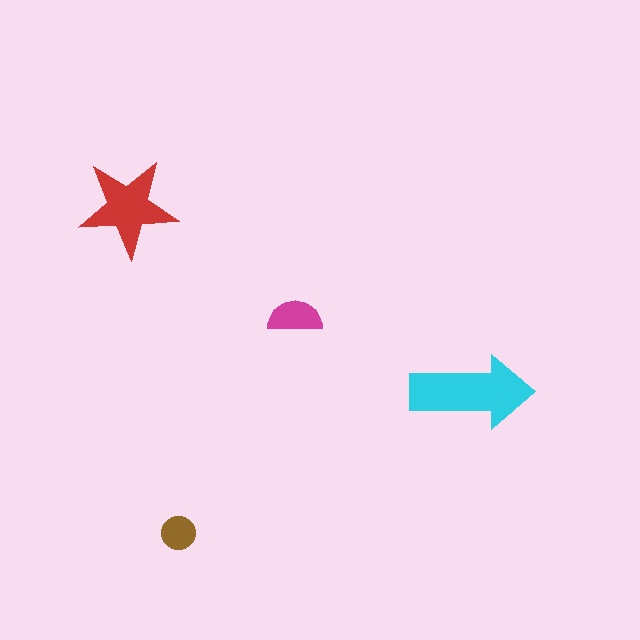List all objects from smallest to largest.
The brown circle, the magenta semicircle, the red star, the cyan arrow.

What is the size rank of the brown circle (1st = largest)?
4th.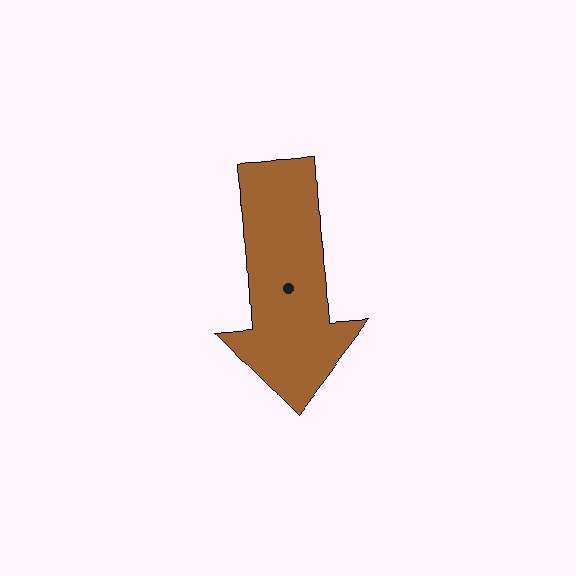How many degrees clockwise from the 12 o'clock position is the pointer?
Approximately 177 degrees.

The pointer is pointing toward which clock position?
Roughly 6 o'clock.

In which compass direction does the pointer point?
South.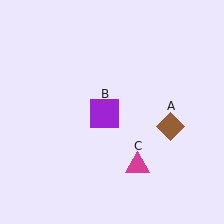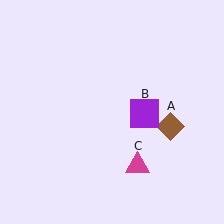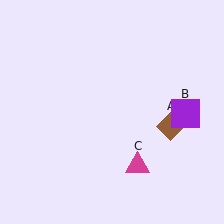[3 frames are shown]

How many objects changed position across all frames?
1 object changed position: purple square (object B).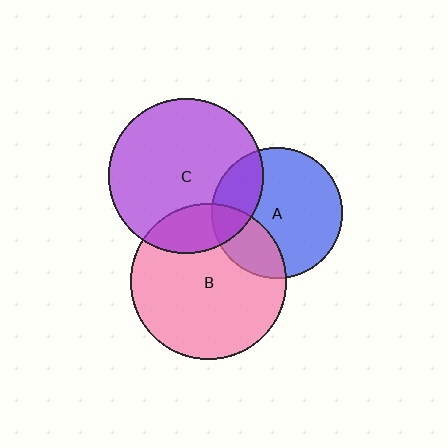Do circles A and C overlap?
Yes.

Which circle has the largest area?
Circle B (pink).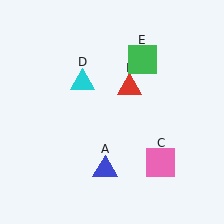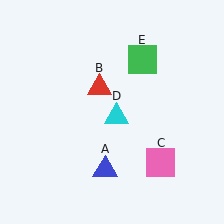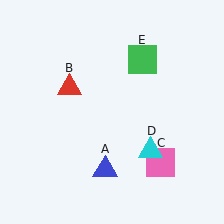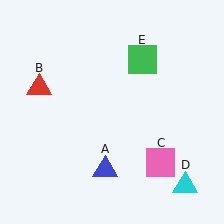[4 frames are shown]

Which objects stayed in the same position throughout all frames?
Blue triangle (object A) and pink square (object C) and green square (object E) remained stationary.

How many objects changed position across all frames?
2 objects changed position: red triangle (object B), cyan triangle (object D).